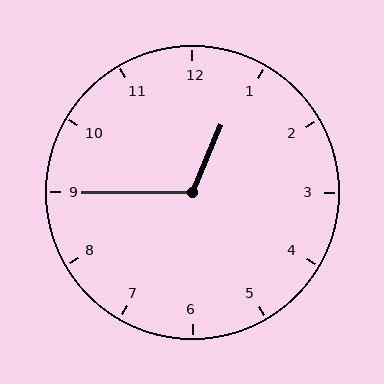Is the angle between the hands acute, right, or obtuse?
It is obtuse.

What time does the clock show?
12:45.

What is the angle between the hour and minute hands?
Approximately 112 degrees.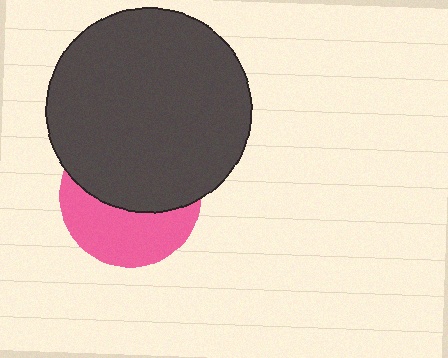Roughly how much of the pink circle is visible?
A small part of it is visible (roughly 44%).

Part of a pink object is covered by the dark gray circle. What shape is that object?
It is a circle.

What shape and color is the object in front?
The object in front is a dark gray circle.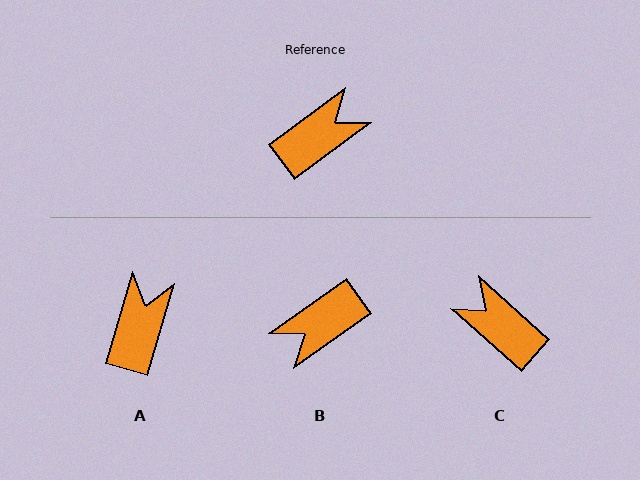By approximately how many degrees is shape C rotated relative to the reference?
Approximately 102 degrees counter-clockwise.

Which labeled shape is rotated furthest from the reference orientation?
B, about 178 degrees away.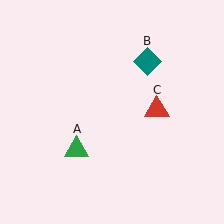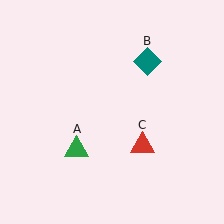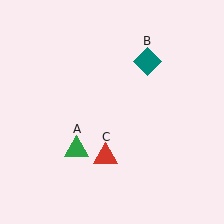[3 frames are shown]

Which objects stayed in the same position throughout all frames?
Green triangle (object A) and teal diamond (object B) remained stationary.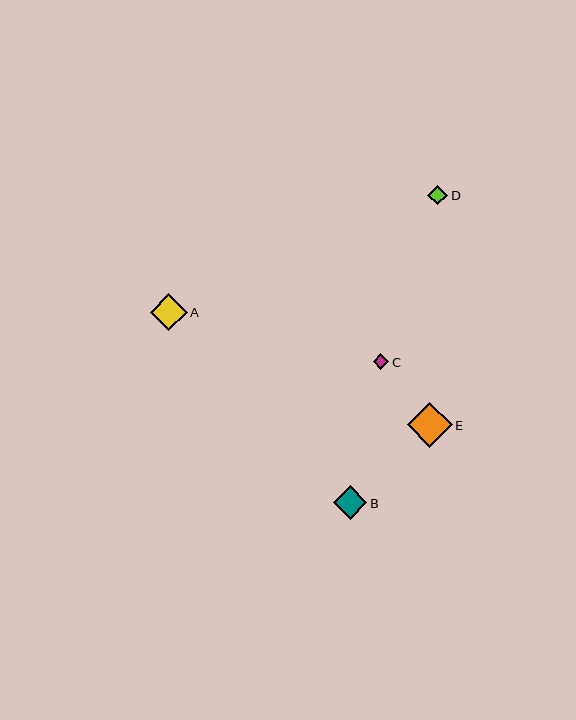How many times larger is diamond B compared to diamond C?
Diamond B is approximately 2.1 times the size of diamond C.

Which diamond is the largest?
Diamond E is the largest with a size of approximately 45 pixels.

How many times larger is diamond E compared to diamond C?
Diamond E is approximately 2.9 times the size of diamond C.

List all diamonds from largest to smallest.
From largest to smallest: E, A, B, D, C.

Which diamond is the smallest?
Diamond C is the smallest with a size of approximately 16 pixels.